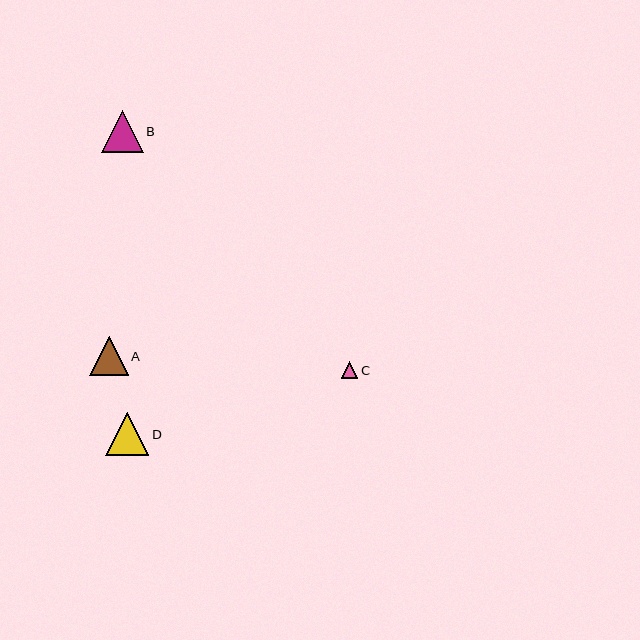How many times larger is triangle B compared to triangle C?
Triangle B is approximately 2.6 times the size of triangle C.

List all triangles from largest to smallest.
From largest to smallest: D, B, A, C.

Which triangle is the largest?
Triangle D is the largest with a size of approximately 43 pixels.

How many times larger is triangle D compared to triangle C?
Triangle D is approximately 2.6 times the size of triangle C.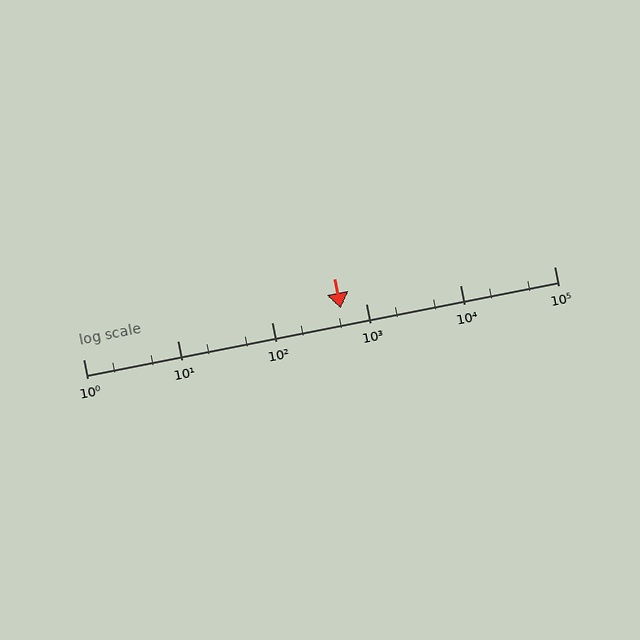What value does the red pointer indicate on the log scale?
The pointer indicates approximately 540.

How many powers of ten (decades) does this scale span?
The scale spans 5 decades, from 1 to 100000.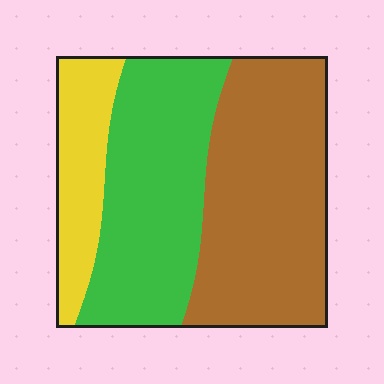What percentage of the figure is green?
Green covers about 40% of the figure.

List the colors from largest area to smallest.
From largest to smallest: brown, green, yellow.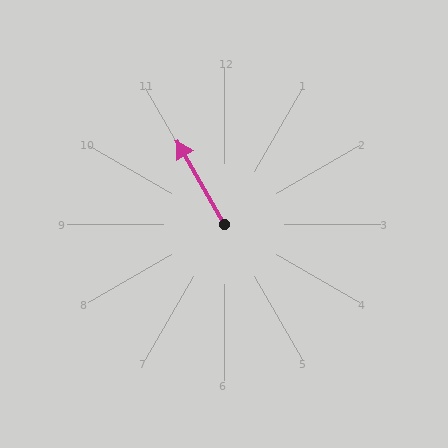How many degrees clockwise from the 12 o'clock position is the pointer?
Approximately 330 degrees.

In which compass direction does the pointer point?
Northwest.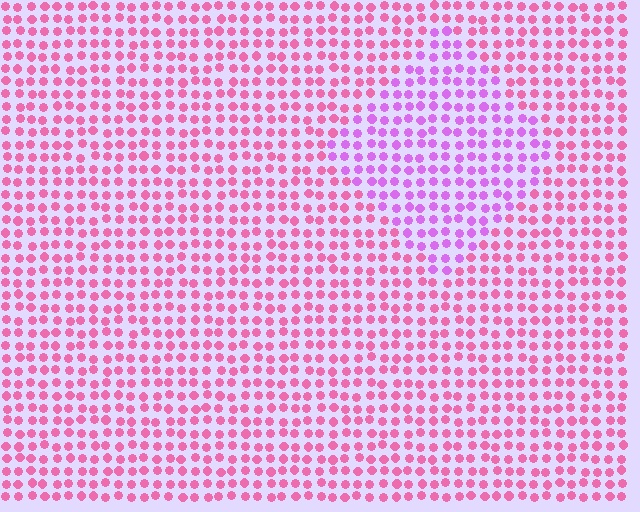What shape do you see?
I see a diamond.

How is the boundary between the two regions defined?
The boundary is defined purely by a slight shift in hue (about 40 degrees). Spacing, size, and orientation are identical on both sides.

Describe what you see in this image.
The image is filled with small pink elements in a uniform arrangement. A diamond-shaped region is visible where the elements are tinted to a slightly different hue, forming a subtle color boundary.